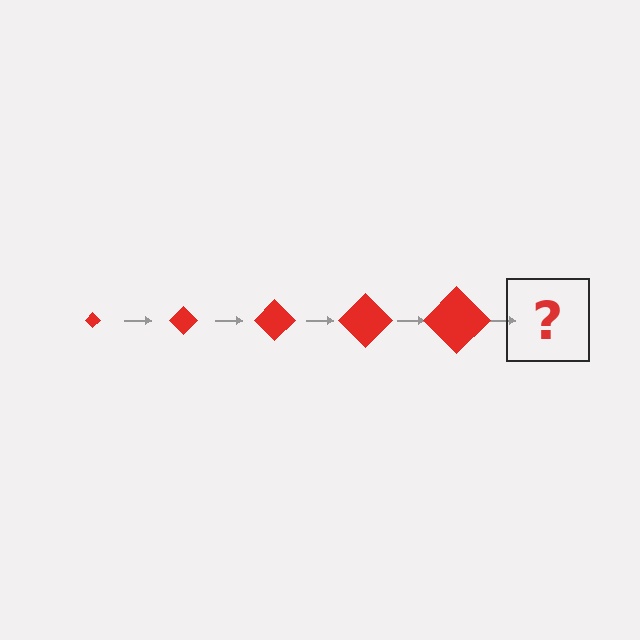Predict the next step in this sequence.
The next step is a red diamond, larger than the previous one.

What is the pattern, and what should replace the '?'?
The pattern is that the diamond gets progressively larger each step. The '?' should be a red diamond, larger than the previous one.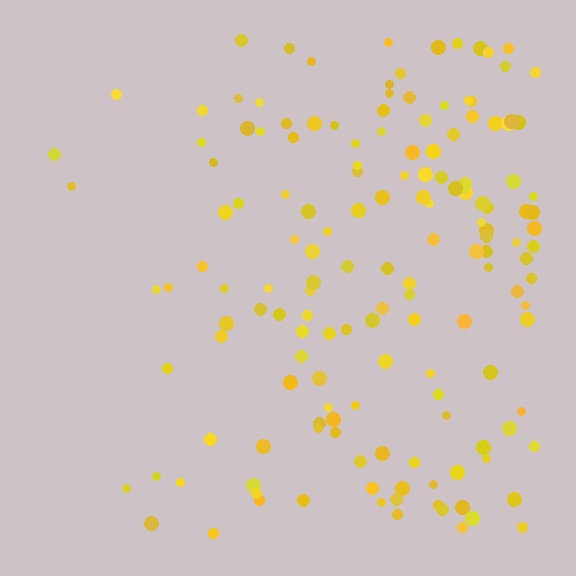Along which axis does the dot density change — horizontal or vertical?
Horizontal.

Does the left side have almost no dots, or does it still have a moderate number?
Still a moderate number, just noticeably fewer than the right.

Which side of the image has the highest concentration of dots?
The right.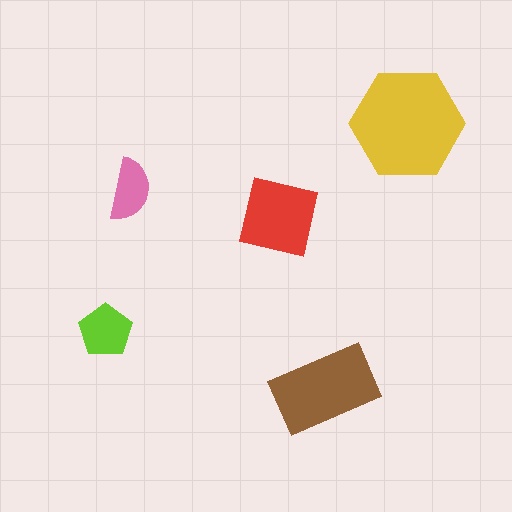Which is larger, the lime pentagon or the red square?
The red square.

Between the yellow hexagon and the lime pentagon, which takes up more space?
The yellow hexagon.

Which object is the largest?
The yellow hexagon.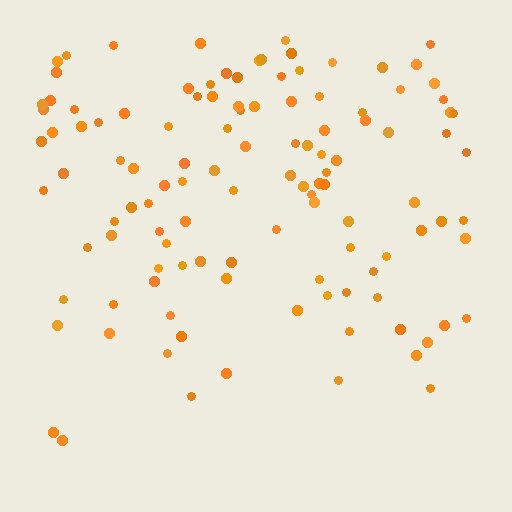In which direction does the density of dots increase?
From bottom to top, with the top side densest.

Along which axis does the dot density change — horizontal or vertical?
Vertical.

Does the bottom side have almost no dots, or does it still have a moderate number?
Still a moderate number, just noticeably fewer than the top.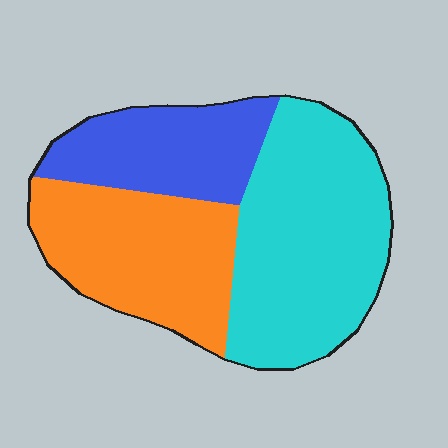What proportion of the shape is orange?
Orange covers roughly 30% of the shape.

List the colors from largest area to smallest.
From largest to smallest: cyan, orange, blue.